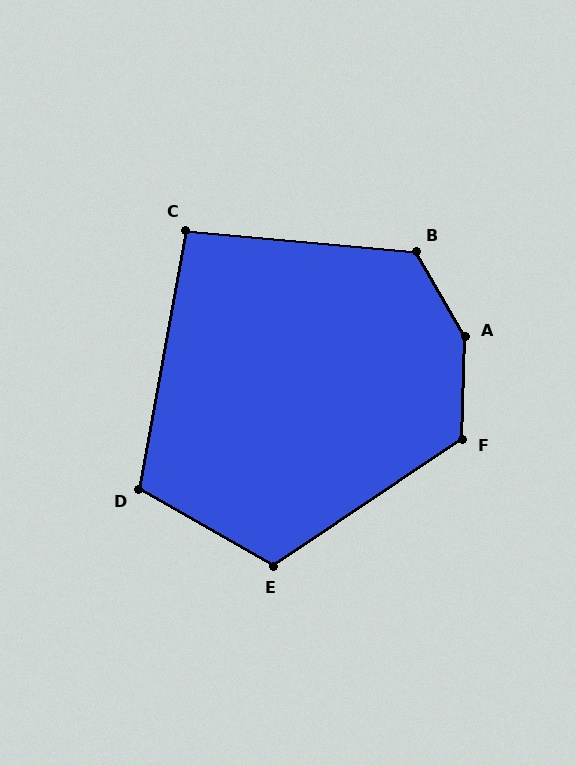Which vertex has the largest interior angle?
A, at approximately 148 degrees.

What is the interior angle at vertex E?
Approximately 117 degrees (obtuse).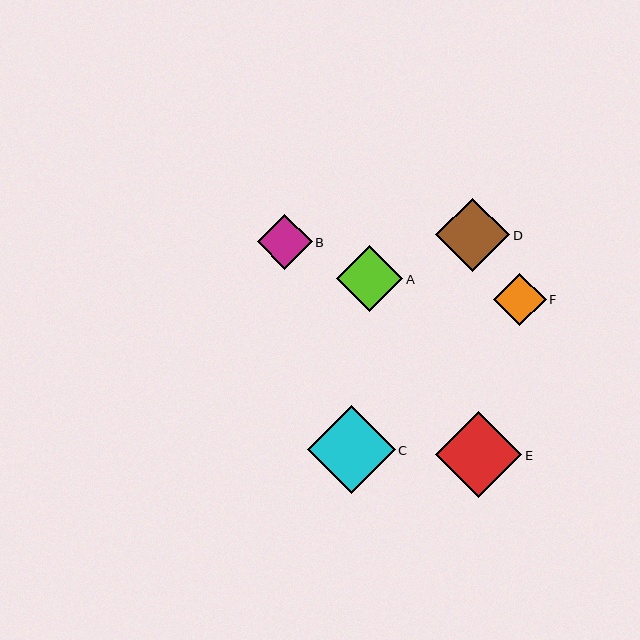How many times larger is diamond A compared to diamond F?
Diamond A is approximately 1.3 times the size of diamond F.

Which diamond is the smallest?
Diamond F is the smallest with a size of approximately 53 pixels.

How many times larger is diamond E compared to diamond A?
Diamond E is approximately 1.3 times the size of diamond A.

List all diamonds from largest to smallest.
From largest to smallest: C, E, D, A, B, F.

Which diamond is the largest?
Diamond C is the largest with a size of approximately 87 pixels.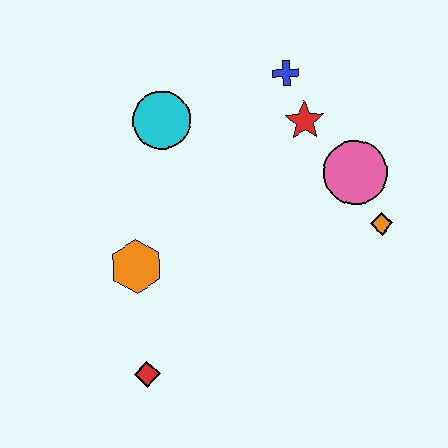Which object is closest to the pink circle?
The orange diamond is closest to the pink circle.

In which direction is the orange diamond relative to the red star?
The orange diamond is below the red star.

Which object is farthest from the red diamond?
The blue cross is farthest from the red diamond.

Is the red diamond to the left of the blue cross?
Yes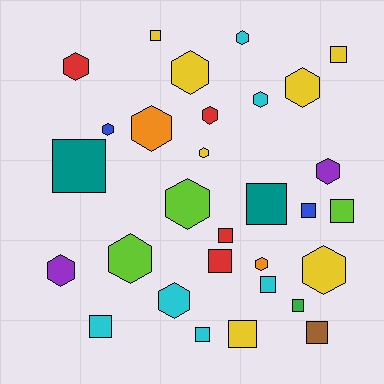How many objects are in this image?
There are 30 objects.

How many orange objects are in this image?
There are 2 orange objects.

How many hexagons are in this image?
There are 16 hexagons.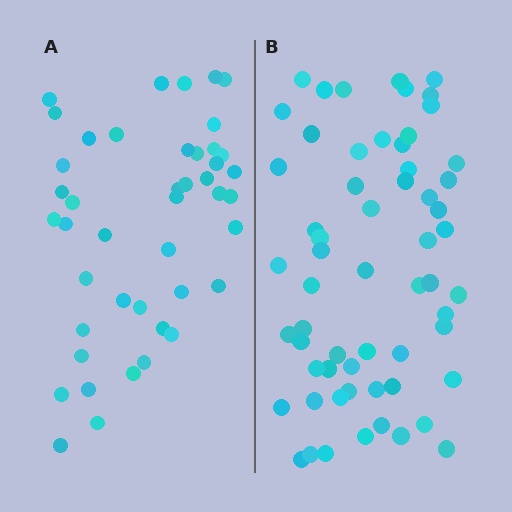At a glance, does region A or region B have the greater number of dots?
Region B (the right region) has more dots.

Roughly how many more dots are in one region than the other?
Region B has approximately 15 more dots than region A.